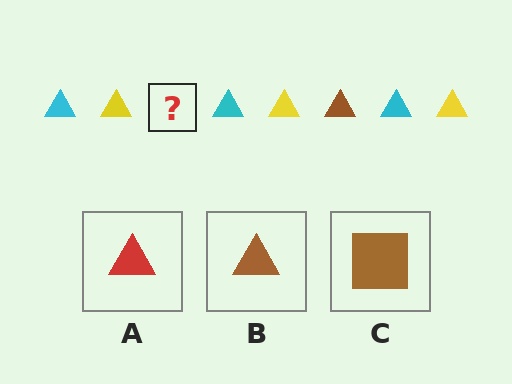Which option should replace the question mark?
Option B.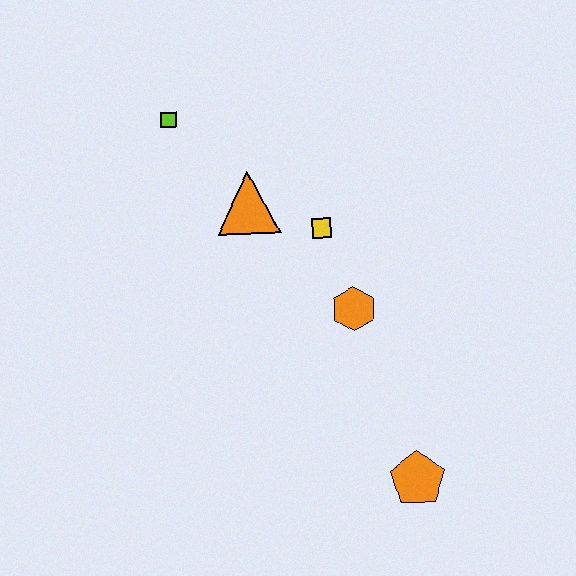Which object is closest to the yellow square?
The orange triangle is closest to the yellow square.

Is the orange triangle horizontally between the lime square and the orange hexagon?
Yes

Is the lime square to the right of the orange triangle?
No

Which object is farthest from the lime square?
The orange pentagon is farthest from the lime square.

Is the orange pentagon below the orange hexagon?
Yes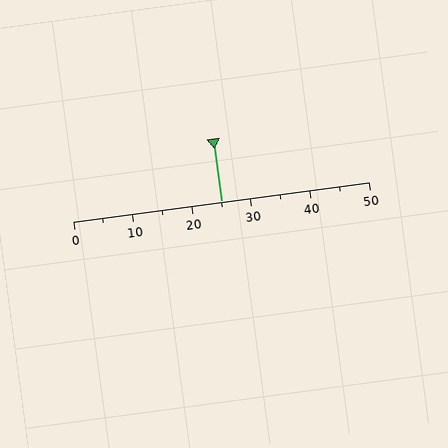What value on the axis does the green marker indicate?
The marker indicates approximately 25.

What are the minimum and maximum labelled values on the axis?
The axis runs from 0 to 50.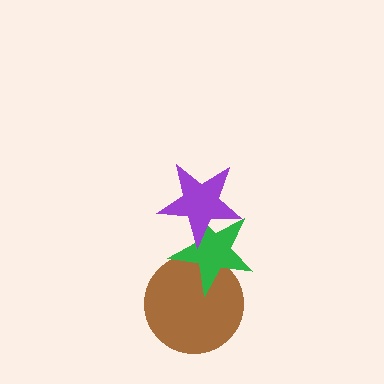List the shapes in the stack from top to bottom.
From top to bottom: the purple star, the green star, the brown circle.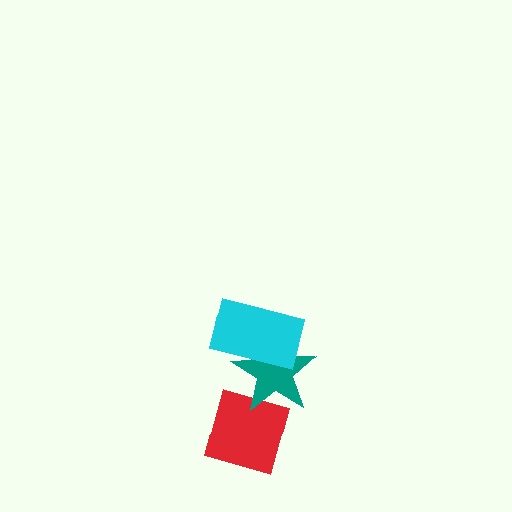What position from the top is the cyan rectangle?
The cyan rectangle is 1st from the top.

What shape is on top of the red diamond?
The teal star is on top of the red diamond.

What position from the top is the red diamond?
The red diamond is 3rd from the top.